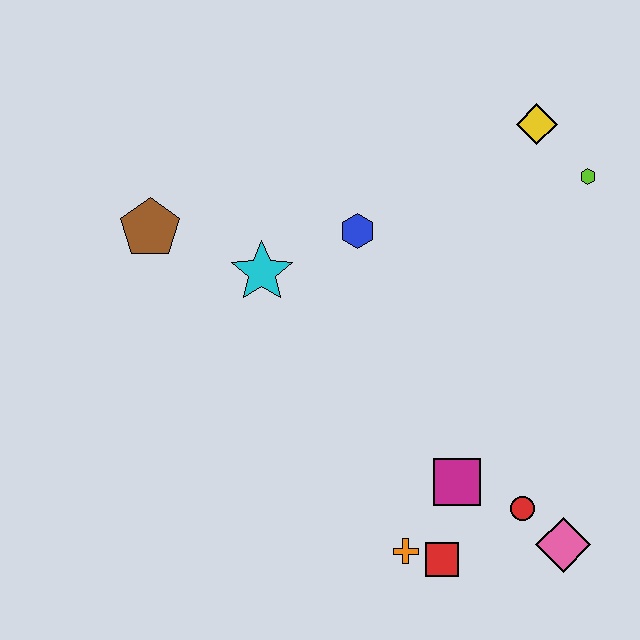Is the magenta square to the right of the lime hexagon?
No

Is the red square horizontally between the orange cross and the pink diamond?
Yes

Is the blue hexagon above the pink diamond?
Yes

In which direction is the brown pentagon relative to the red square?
The brown pentagon is above the red square.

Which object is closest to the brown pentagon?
The cyan star is closest to the brown pentagon.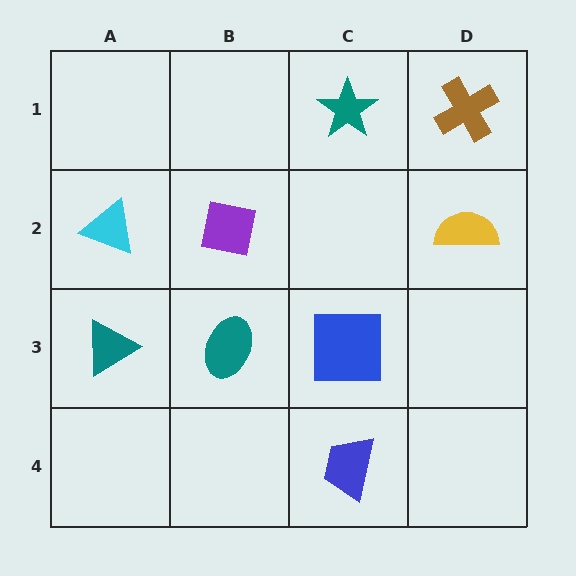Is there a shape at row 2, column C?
No, that cell is empty.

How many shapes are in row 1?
2 shapes.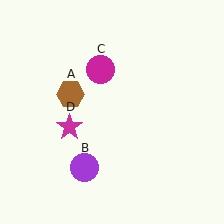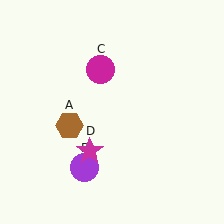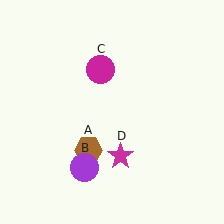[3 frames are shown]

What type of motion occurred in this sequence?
The brown hexagon (object A), magenta star (object D) rotated counterclockwise around the center of the scene.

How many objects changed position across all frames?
2 objects changed position: brown hexagon (object A), magenta star (object D).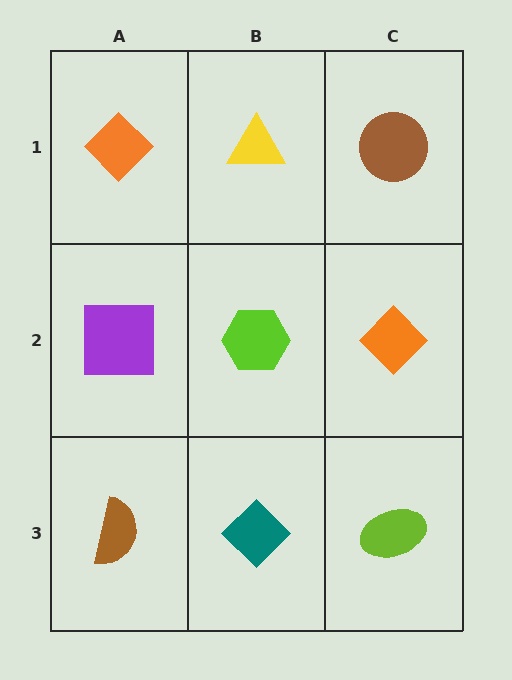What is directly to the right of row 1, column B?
A brown circle.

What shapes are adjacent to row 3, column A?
A purple square (row 2, column A), a teal diamond (row 3, column B).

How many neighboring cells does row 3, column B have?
3.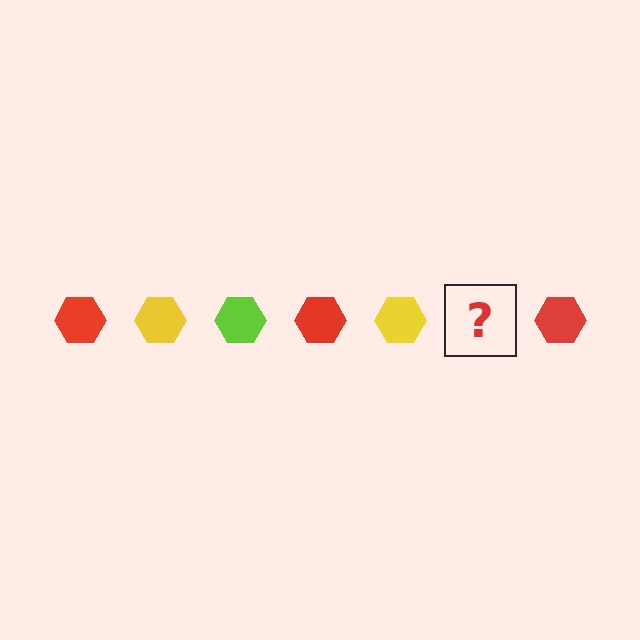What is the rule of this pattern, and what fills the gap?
The rule is that the pattern cycles through red, yellow, lime hexagons. The gap should be filled with a lime hexagon.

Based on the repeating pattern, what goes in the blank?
The blank should be a lime hexagon.